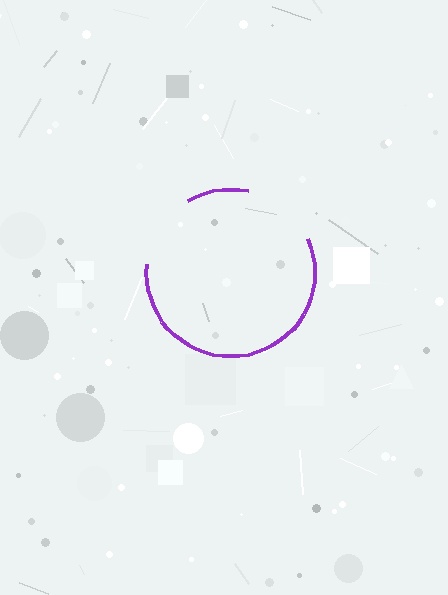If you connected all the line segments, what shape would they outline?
They would outline a circle.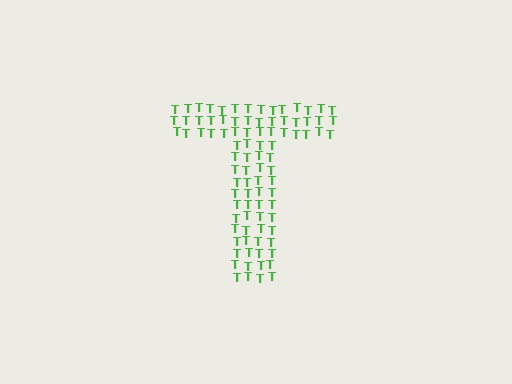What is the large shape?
The large shape is the letter T.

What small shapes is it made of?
It is made of small letter T's.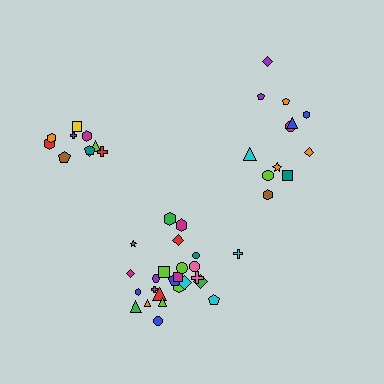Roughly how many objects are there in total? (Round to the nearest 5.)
Roughly 45 objects in total.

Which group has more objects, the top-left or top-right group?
The top-right group.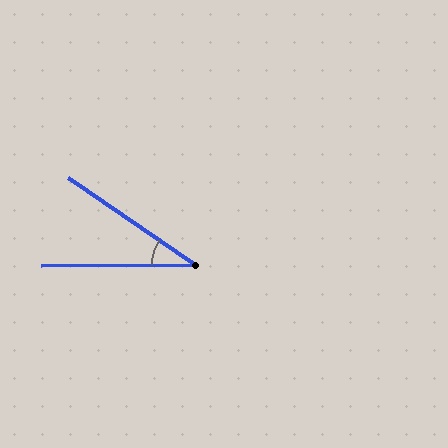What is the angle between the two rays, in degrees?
Approximately 35 degrees.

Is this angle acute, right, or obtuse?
It is acute.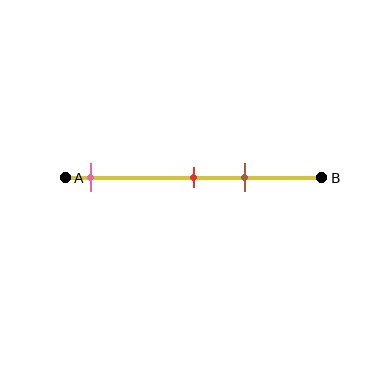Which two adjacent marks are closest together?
The red and brown marks are the closest adjacent pair.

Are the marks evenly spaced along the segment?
No, the marks are not evenly spaced.